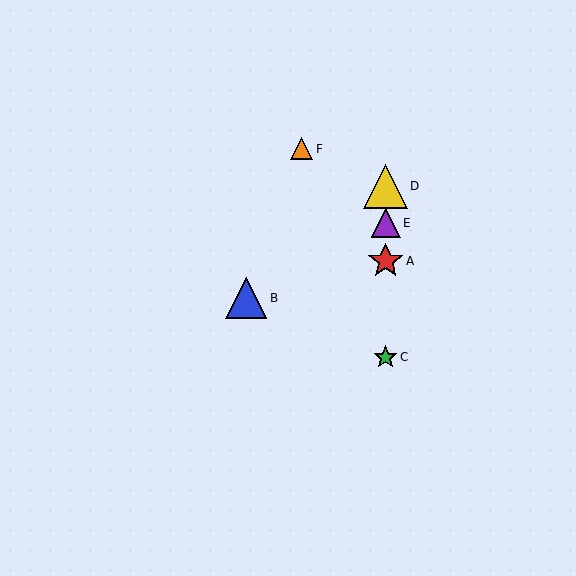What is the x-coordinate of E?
Object E is at x≈386.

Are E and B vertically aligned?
No, E is at x≈386 and B is at x≈246.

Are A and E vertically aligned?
Yes, both are at x≈386.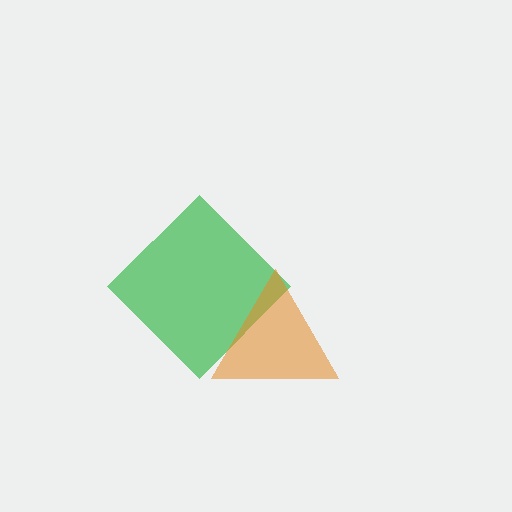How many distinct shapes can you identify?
There are 2 distinct shapes: a green diamond, an orange triangle.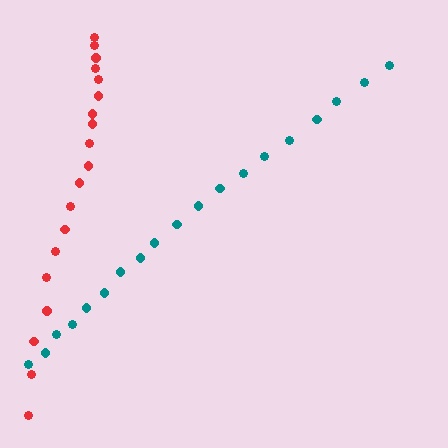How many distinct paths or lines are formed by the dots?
There are 2 distinct paths.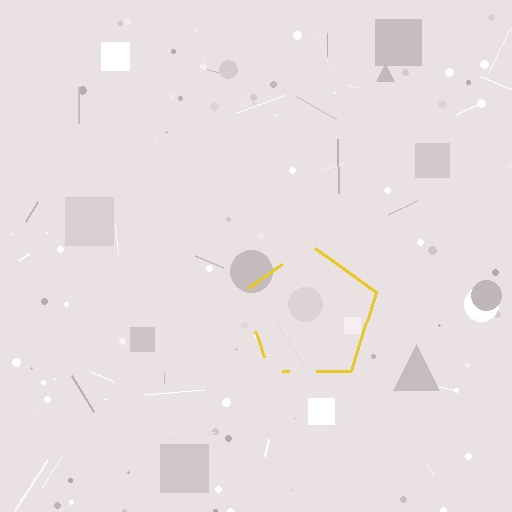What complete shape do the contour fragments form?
The contour fragments form a pentagon.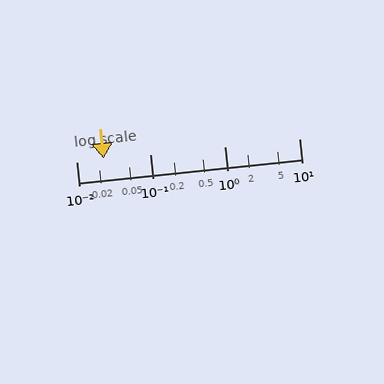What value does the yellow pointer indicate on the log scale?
The pointer indicates approximately 0.023.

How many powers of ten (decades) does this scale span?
The scale spans 3 decades, from 0.01 to 10.